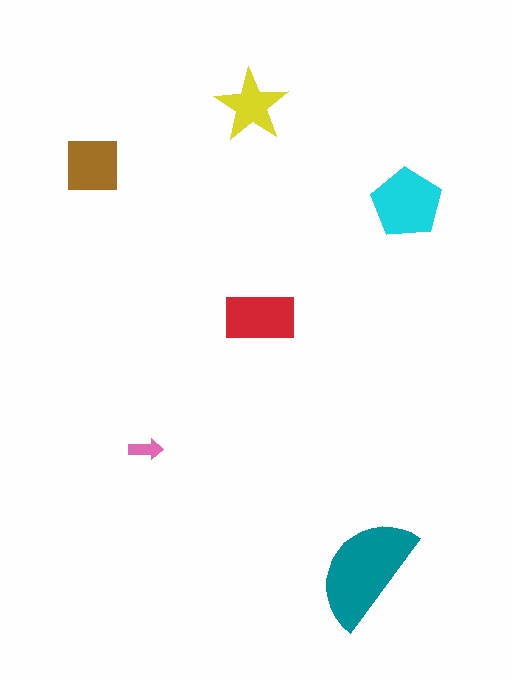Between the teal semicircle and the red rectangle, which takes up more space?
The teal semicircle.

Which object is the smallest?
The pink arrow.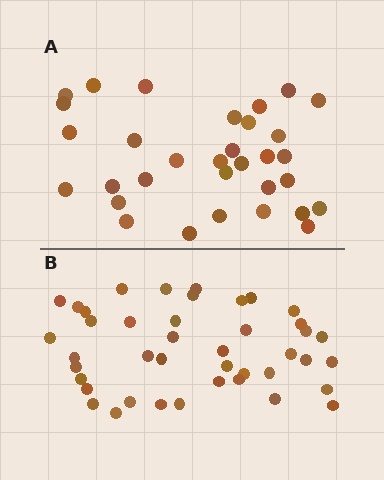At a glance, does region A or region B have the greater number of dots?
Region B (the bottom region) has more dots.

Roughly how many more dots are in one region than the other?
Region B has roughly 10 or so more dots than region A.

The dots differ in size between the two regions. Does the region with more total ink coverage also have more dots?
No. Region A has more total ink coverage because its dots are larger, but region B actually contains more individual dots. Total area can be misleading — the number of items is what matters here.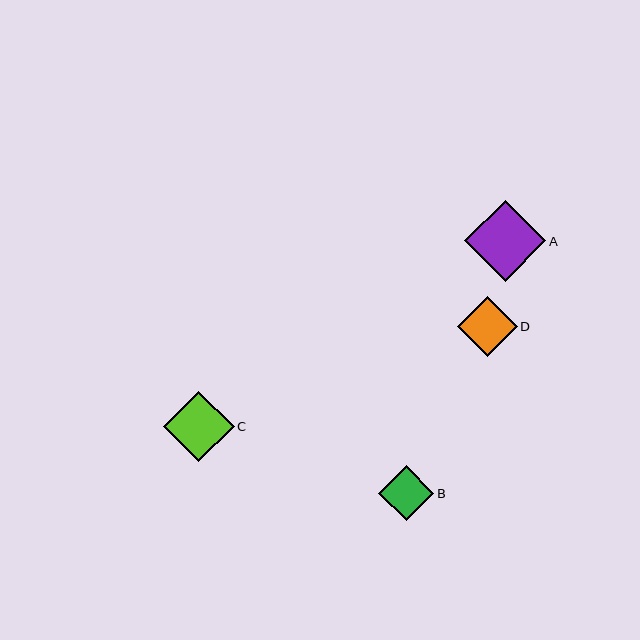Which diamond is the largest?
Diamond A is the largest with a size of approximately 81 pixels.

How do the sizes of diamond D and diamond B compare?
Diamond D and diamond B are approximately the same size.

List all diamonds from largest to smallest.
From largest to smallest: A, C, D, B.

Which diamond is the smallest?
Diamond B is the smallest with a size of approximately 55 pixels.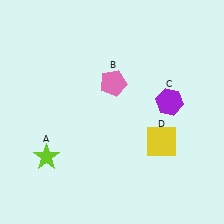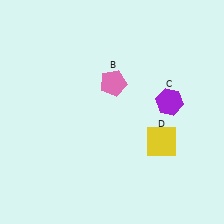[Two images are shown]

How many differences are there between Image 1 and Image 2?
There is 1 difference between the two images.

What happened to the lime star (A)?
The lime star (A) was removed in Image 2. It was in the bottom-left area of Image 1.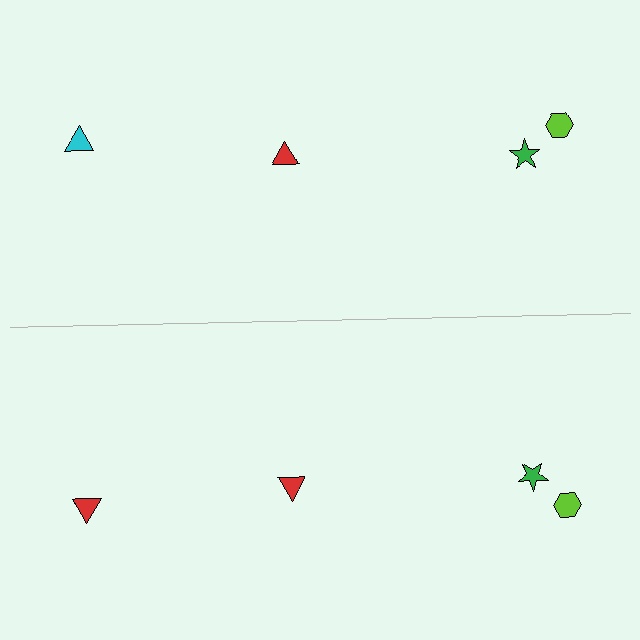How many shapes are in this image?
There are 8 shapes in this image.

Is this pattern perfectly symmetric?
No, the pattern is not perfectly symmetric. The red triangle on the bottom side breaks the symmetry — its mirror counterpart is cyan.